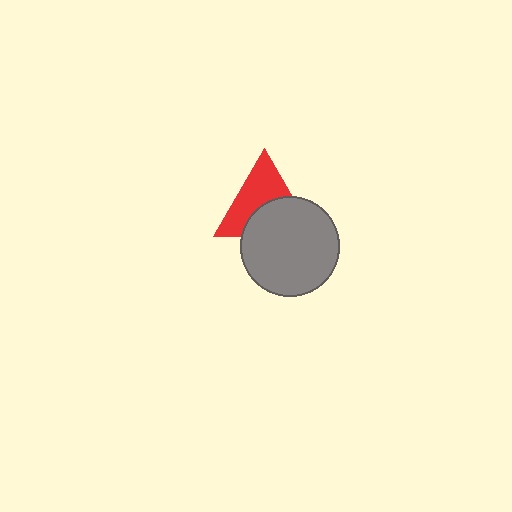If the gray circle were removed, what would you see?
You would see the complete red triangle.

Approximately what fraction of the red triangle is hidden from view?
Roughly 46% of the red triangle is hidden behind the gray circle.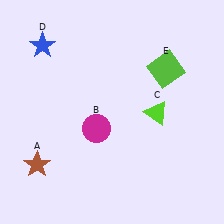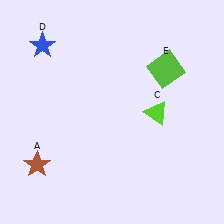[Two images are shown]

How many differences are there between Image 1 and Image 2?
There is 1 difference between the two images.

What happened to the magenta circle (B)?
The magenta circle (B) was removed in Image 2. It was in the bottom-left area of Image 1.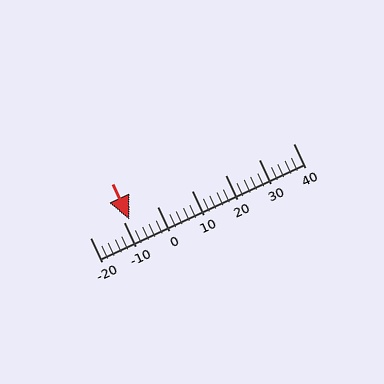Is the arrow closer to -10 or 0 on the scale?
The arrow is closer to -10.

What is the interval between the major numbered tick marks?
The major tick marks are spaced 10 units apart.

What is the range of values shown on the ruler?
The ruler shows values from -20 to 40.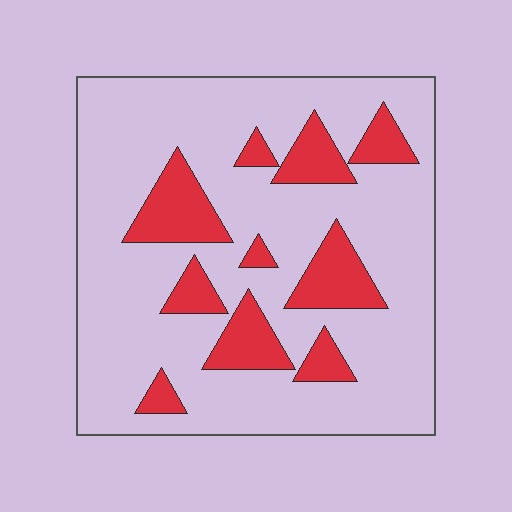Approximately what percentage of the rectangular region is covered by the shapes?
Approximately 20%.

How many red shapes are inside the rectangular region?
10.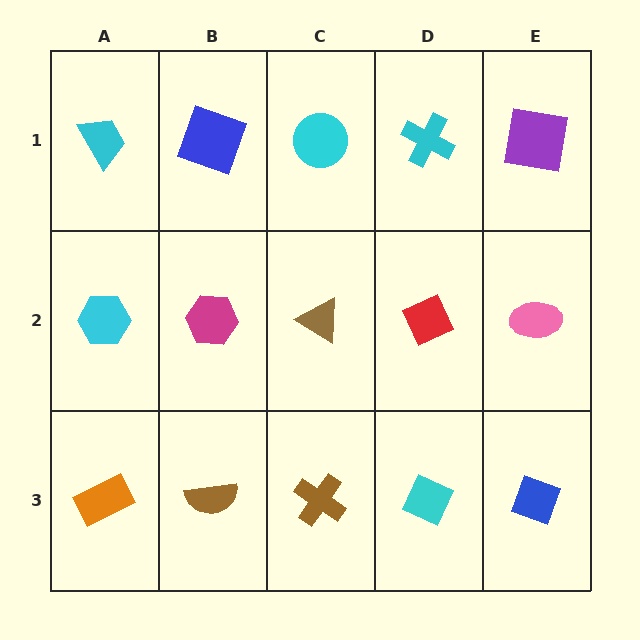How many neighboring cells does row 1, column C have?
3.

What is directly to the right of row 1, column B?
A cyan circle.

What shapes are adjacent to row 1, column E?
A pink ellipse (row 2, column E), a cyan cross (row 1, column D).